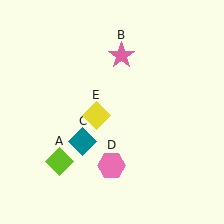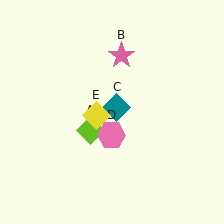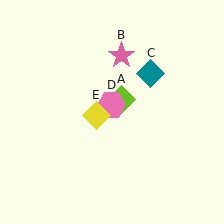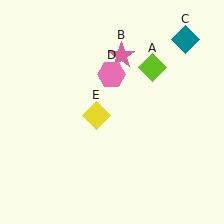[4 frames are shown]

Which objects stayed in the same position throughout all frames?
Pink star (object B) and yellow diamond (object E) remained stationary.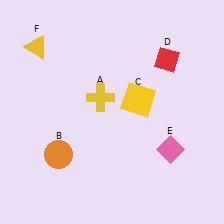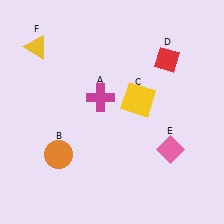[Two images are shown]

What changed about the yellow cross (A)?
In Image 1, A is yellow. In Image 2, it changed to magenta.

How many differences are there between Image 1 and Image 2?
There is 1 difference between the two images.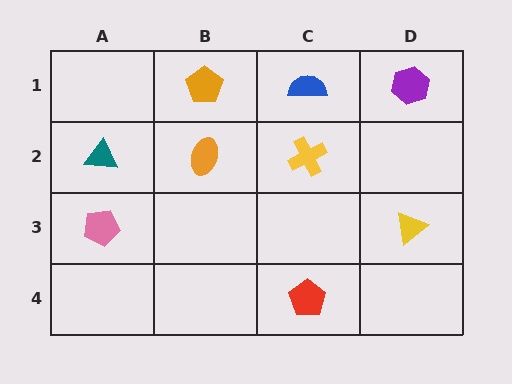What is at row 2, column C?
A yellow cross.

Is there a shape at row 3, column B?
No, that cell is empty.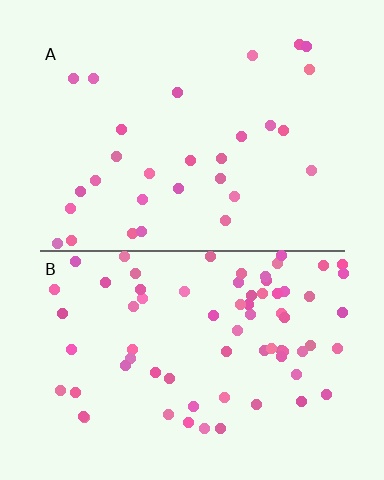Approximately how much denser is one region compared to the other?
Approximately 2.5× — region B over region A.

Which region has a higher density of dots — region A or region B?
B (the bottom).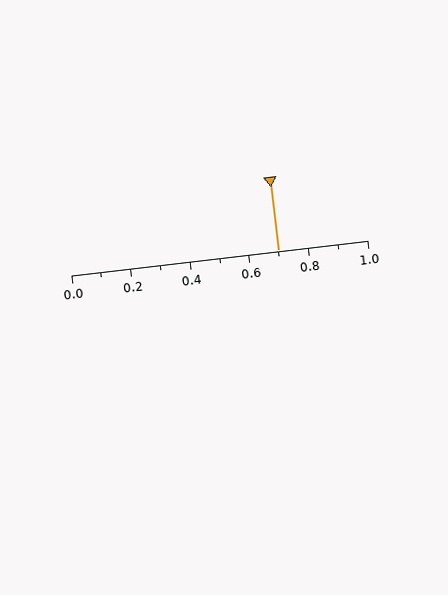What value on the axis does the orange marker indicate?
The marker indicates approximately 0.7.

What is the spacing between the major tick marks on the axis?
The major ticks are spaced 0.2 apart.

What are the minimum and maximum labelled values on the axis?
The axis runs from 0.0 to 1.0.